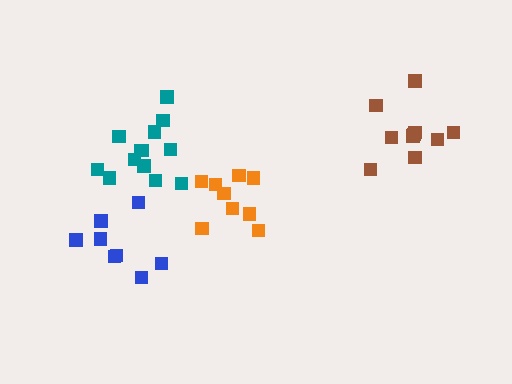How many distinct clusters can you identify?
There are 4 distinct clusters.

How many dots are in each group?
Group 1: 10 dots, Group 2: 9 dots, Group 3: 13 dots, Group 4: 8 dots (40 total).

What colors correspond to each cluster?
The clusters are colored: brown, orange, teal, blue.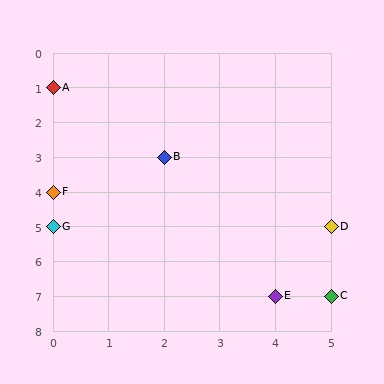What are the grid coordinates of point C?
Point C is at grid coordinates (5, 7).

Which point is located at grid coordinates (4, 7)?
Point E is at (4, 7).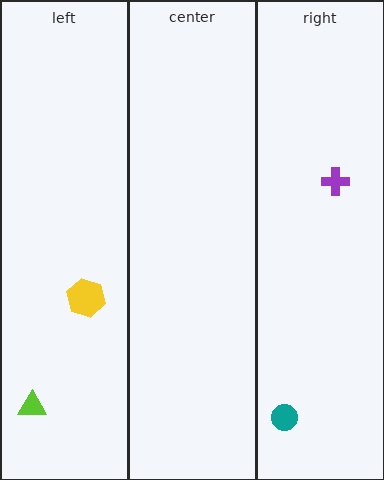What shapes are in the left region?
The lime triangle, the yellow hexagon.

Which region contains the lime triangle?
The left region.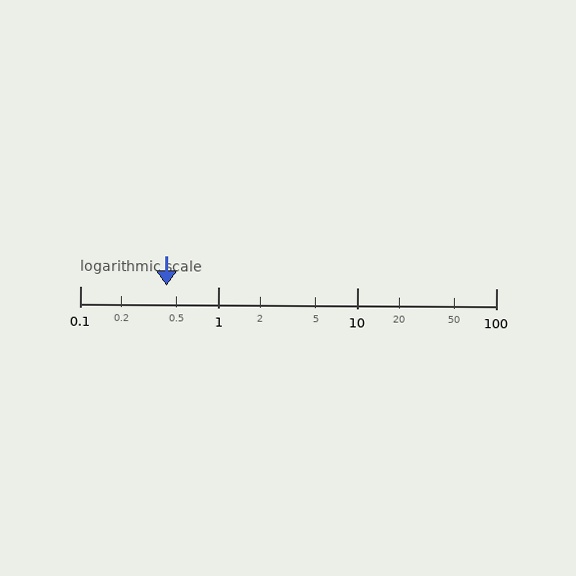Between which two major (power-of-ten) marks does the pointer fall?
The pointer is between 0.1 and 1.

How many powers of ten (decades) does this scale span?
The scale spans 3 decades, from 0.1 to 100.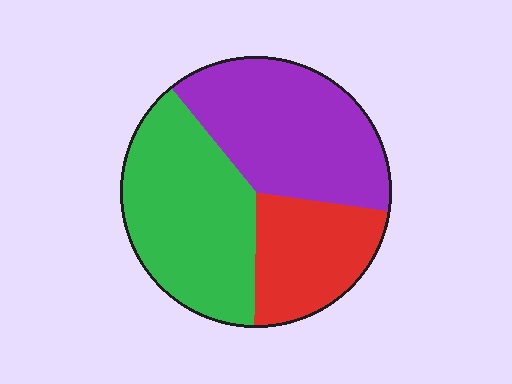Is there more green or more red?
Green.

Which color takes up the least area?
Red, at roughly 25%.